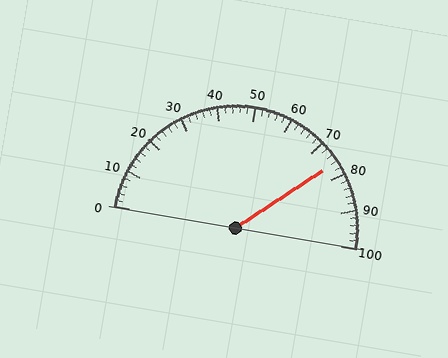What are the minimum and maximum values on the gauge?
The gauge ranges from 0 to 100.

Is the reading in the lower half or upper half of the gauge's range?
The reading is in the upper half of the range (0 to 100).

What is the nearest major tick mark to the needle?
The nearest major tick mark is 80.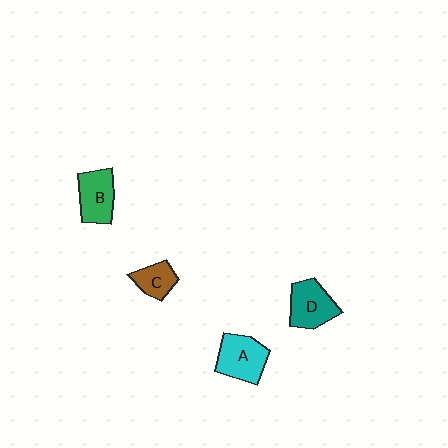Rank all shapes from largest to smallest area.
From largest to smallest: A (cyan), D (teal), B (green), C (brown).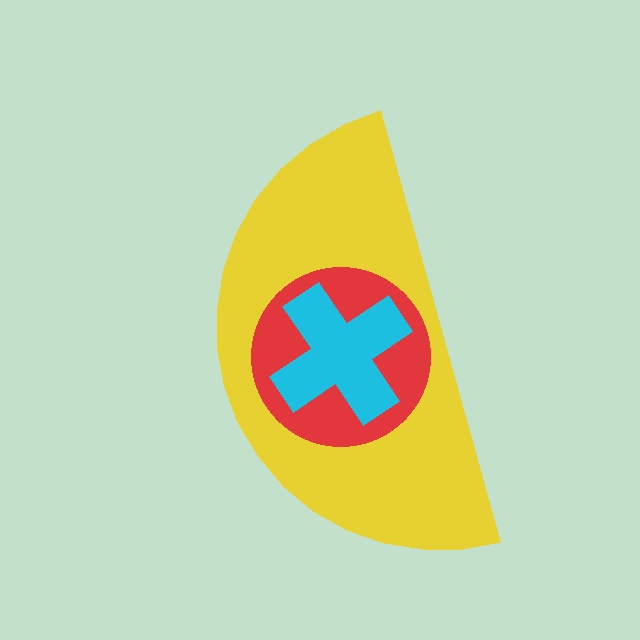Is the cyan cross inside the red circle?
Yes.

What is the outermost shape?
The yellow semicircle.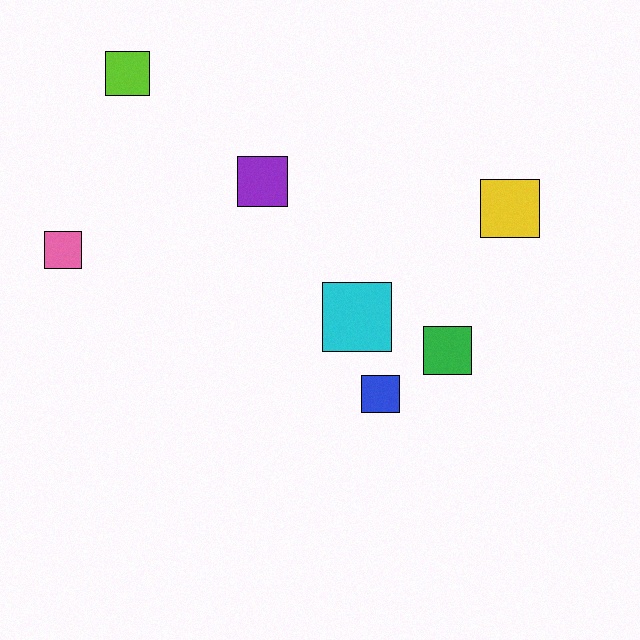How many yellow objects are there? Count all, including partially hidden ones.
There is 1 yellow object.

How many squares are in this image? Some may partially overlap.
There are 7 squares.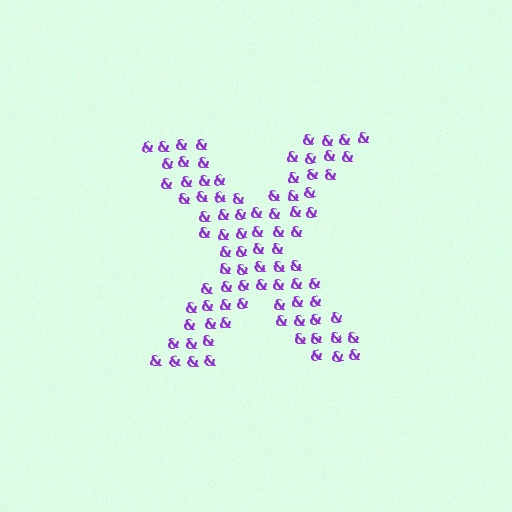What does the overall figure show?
The overall figure shows the letter X.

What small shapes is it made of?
It is made of small ampersands.